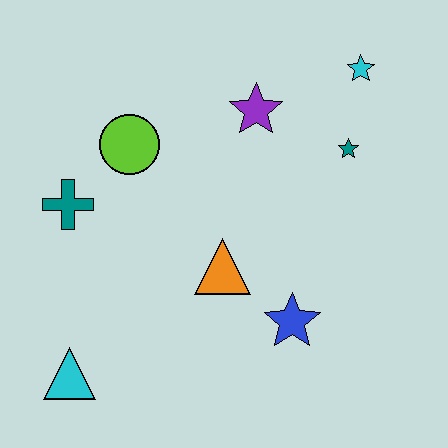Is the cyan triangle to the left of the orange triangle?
Yes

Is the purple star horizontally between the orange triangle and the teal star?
Yes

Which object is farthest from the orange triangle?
The cyan star is farthest from the orange triangle.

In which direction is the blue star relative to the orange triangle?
The blue star is to the right of the orange triangle.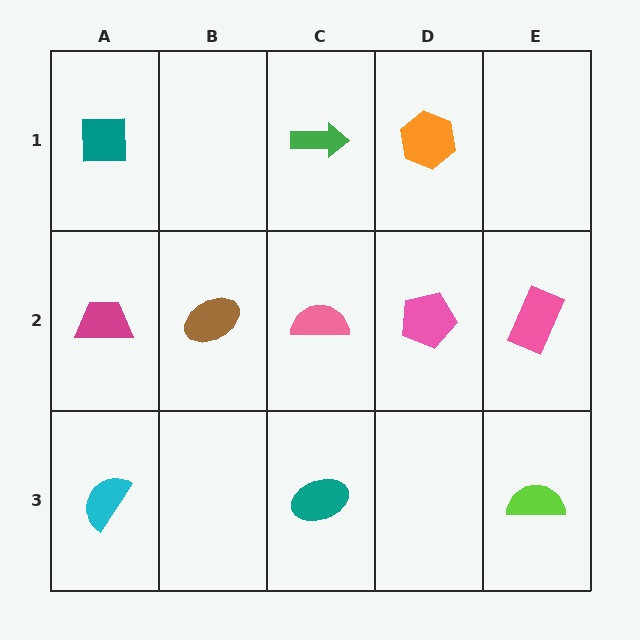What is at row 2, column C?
A pink semicircle.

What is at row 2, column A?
A magenta trapezoid.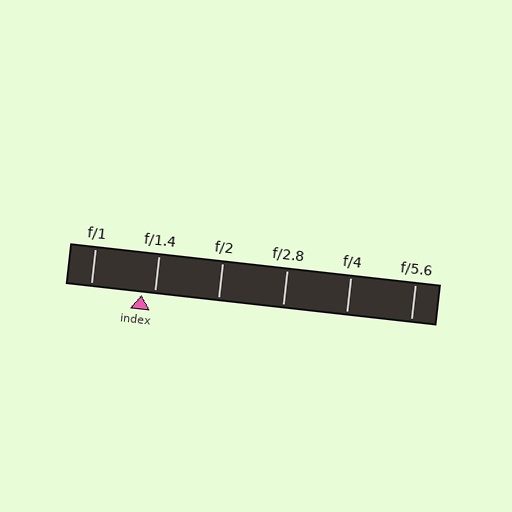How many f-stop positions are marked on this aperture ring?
There are 6 f-stop positions marked.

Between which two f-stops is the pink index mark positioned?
The index mark is between f/1 and f/1.4.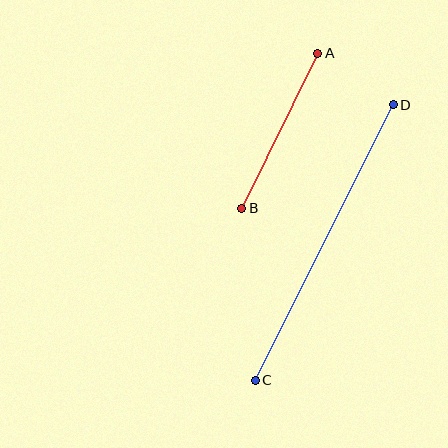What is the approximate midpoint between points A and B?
The midpoint is at approximately (280, 131) pixels.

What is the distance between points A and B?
The distance is approximately 173 pixels.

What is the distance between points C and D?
The distance is approximately 308 pixels.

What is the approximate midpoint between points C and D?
The midpoint is at approximately (324, 243) pixels.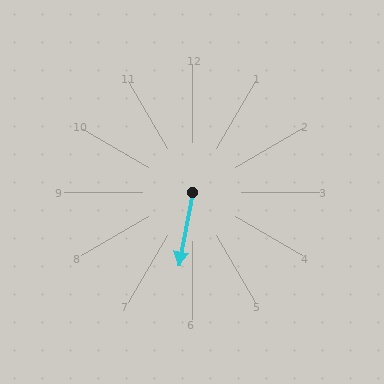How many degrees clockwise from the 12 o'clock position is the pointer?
Approximately 190 degrees.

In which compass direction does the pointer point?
South.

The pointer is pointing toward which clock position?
Roughly 6 o'clock.